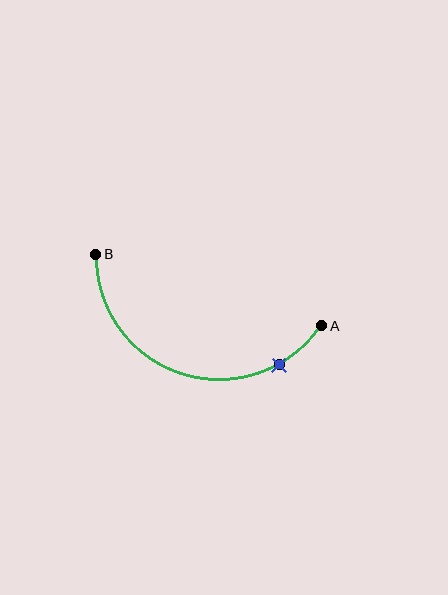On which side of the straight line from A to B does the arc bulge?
The arc bulges below the straight line connecting A and B.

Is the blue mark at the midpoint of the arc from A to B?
No. The blue mark lies on the arc but is closer to endpoint A. The arc midpoint would be at the point on the curve equidistant along the arc from both A and B.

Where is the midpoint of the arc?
The arc midpoint is the point on the curve farthest from the straight line joining A and B. It sits below that line.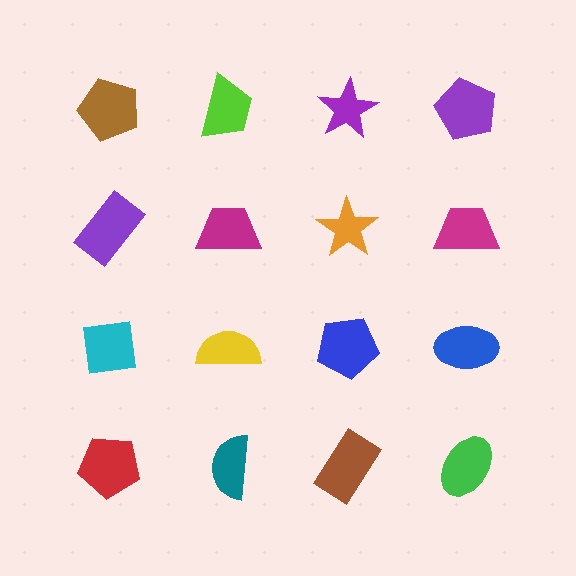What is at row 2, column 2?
A magenta trapezoid.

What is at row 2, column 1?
A purple rectangle.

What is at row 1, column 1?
A brown pentagon.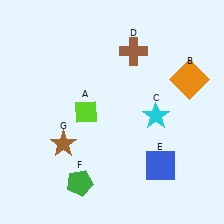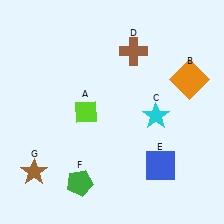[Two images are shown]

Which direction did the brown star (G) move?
The brown star (G) moved left.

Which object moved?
The brown star (G) moved left.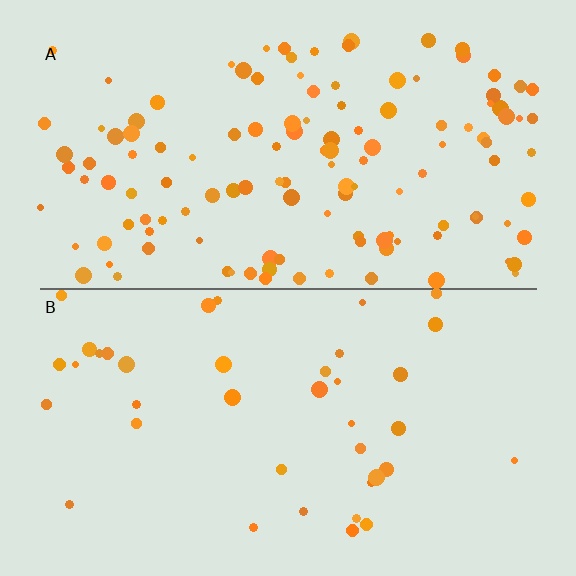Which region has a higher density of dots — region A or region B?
A (the top).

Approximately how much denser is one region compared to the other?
Approximately 3.3× — region A over region B.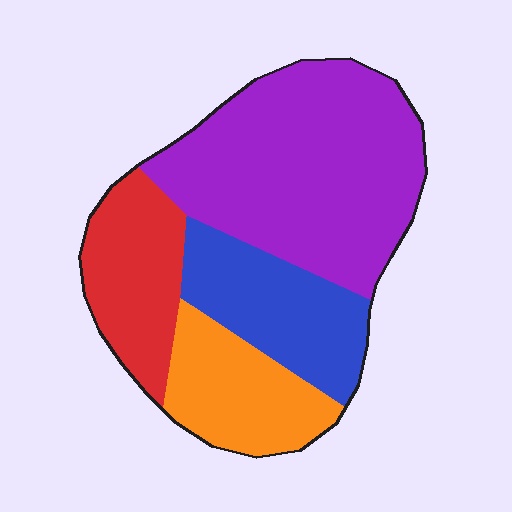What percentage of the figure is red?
Red covers 18% of the figure.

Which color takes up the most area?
Purple, at roughly 45%.